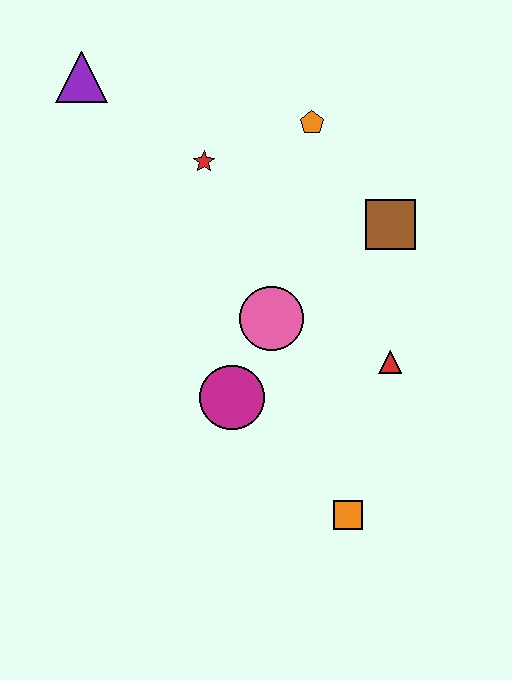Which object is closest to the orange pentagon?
The red star is closest to the orange pentagon.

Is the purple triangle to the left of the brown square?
Yes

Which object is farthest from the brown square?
The purple triangle is farthest from the brown square.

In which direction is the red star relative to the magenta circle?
The red star is above the magenta circle.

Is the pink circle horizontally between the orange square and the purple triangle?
Yes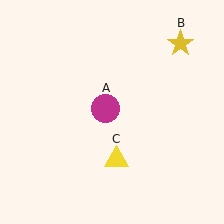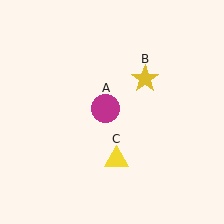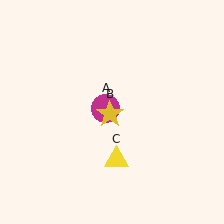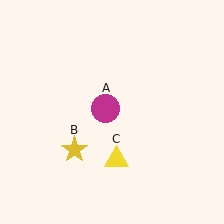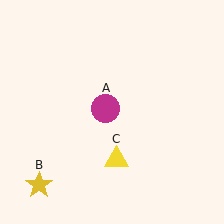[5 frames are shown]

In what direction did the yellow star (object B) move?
The yellow star (object B) moved down and to the left.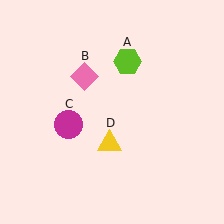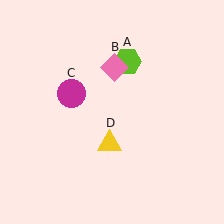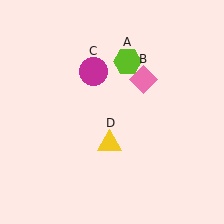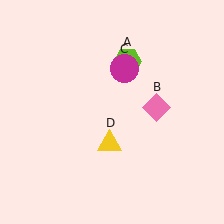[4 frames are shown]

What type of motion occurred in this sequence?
The pink diamond (object B), magenta circle (object C) rotated clockwise around the center of the scene.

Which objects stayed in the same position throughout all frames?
Lime hexagon (object A) and yellow triangle (object D) remained stationary.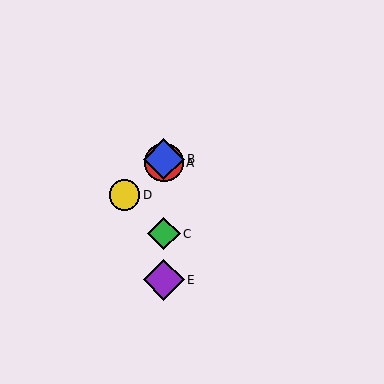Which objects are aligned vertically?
Objects A, B, C, E are aligned vertically.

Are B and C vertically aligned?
Yes, both are at x≈164.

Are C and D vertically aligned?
No, C is at x≈164 and D is at x≈125.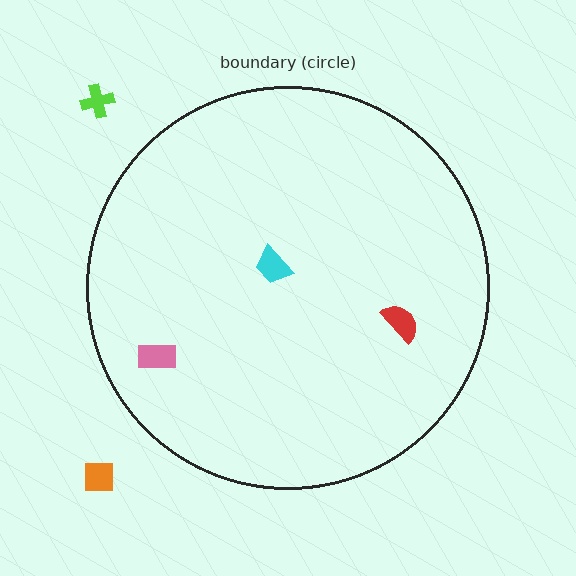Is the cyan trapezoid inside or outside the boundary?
Inside.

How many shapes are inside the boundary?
3 inside, 2 outside.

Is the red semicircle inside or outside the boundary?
Inside.